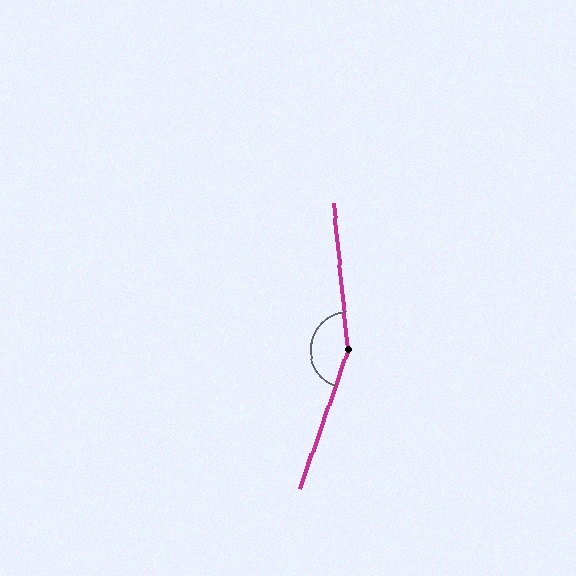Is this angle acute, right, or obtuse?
It is obtuse.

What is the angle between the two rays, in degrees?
Approximately 155 degrees.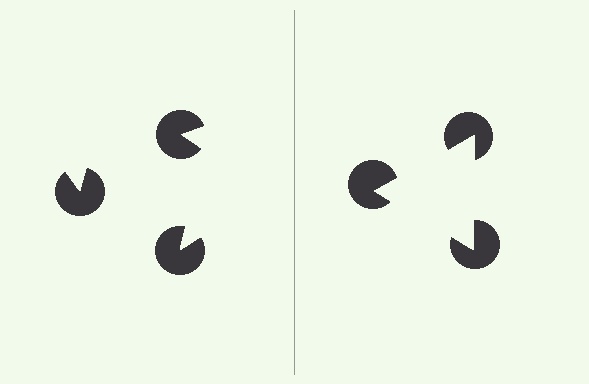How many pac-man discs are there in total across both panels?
6 — 3 on each side.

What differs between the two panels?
The pac-man discs are positioned identically on both sides; only the wedge orientations differ. On the right they align to a triangle; on the left they are misaligned.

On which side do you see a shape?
An illusory triangle appears on the right side. On the left side the wedge cuts are rotated, so no coherent shape forms.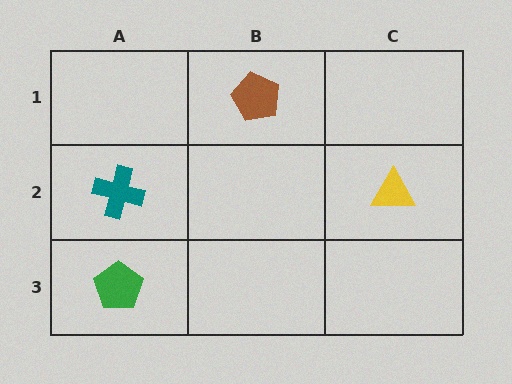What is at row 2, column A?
A teal cross.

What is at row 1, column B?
A brown pentagon.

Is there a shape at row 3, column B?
No, that cell is empty.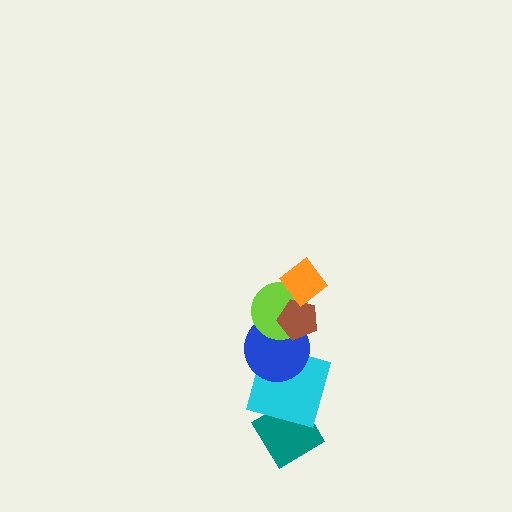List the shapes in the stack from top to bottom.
From top to bottom: the orange diamond, the brown pentagon, the lime circle, the blue circle, the cyan square, the teal diamond.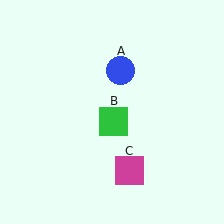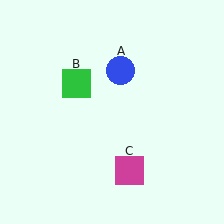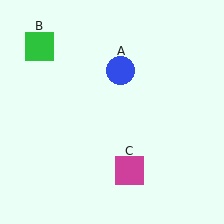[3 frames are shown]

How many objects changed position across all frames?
1 object changed position: green square (object B).